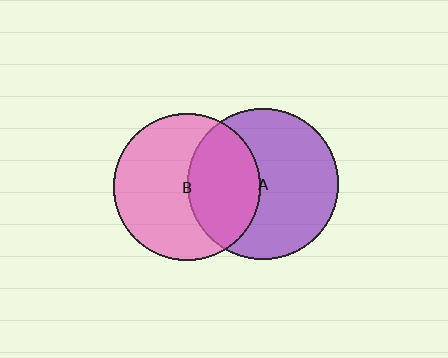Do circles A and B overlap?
Yes.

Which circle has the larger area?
Circle A (purple).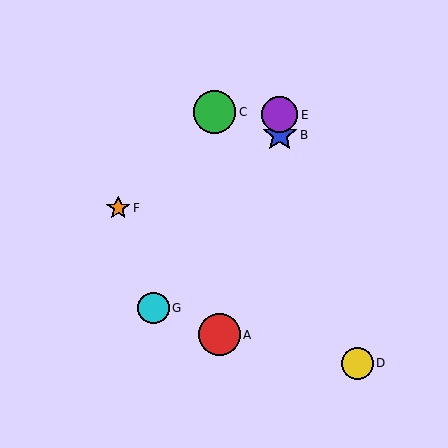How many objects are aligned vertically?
2 objects (B, E) are aligned vertically.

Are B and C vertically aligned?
No, B is at x≈280 and C is at x≈215.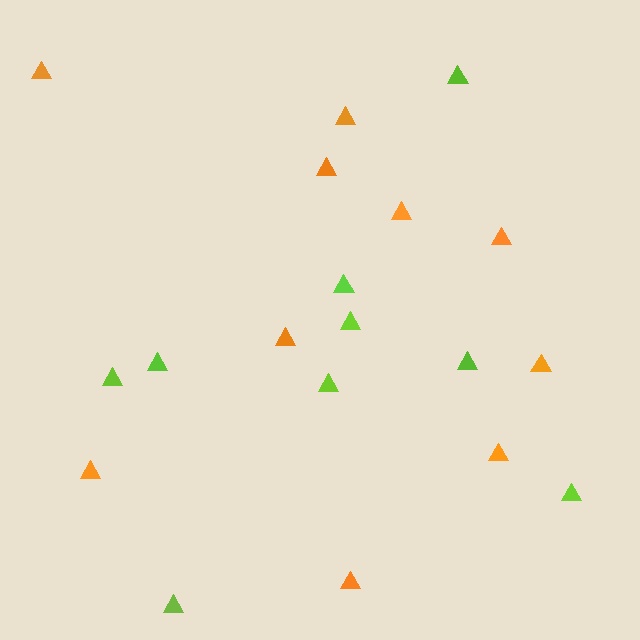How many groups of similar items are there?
There are 2 groups: one group of orange triangles (10) and one group of lime triangles (9).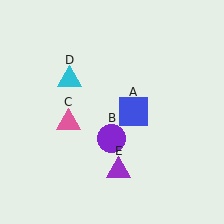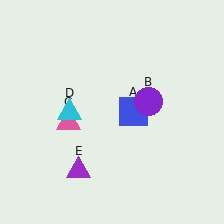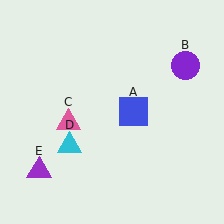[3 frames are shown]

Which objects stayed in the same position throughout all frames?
Blue square (object A) and pink triangle (object C) remained stationary.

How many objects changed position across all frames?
3 objects changed position: purple circle (object B), cyan triangle (object D), purple triangle (object E).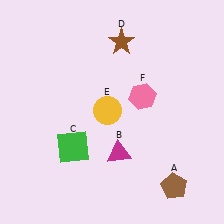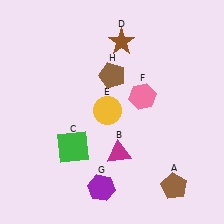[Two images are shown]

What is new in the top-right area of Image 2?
A brown pentagon (H) was added in the top-right area of Image 2.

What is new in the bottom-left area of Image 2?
A purple hexagon (G) was added in the bottom-left area of Image 2.